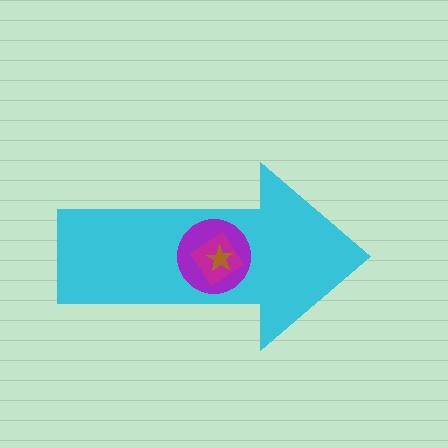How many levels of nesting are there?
4.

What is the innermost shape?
The brown star.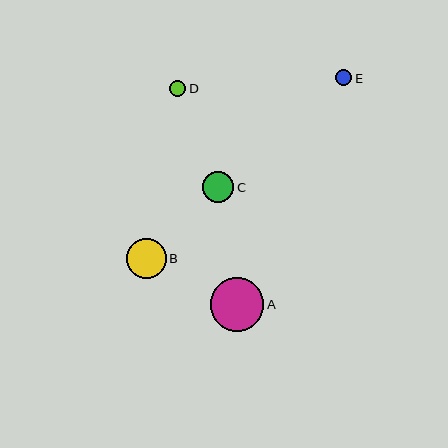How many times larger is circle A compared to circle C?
Circle A is approximately 1.7 times the size of circle C.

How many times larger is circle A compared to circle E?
Circle A is approximately 3.3 times the size of circle E.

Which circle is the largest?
Circle A is the largest with a size of approximately 54 pixels.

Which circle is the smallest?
Circle E is the smallest with a size of approximately 16 pixels.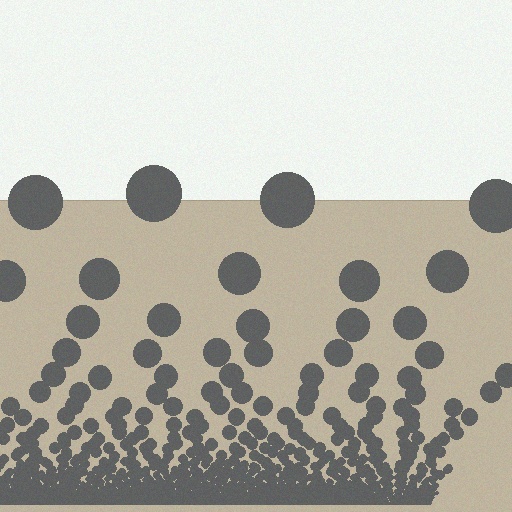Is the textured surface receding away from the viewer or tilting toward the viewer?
The surface appears to tilt toward the viewer. Texture elements get larger and sparser toward the top.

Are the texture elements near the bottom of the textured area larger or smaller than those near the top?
Smaller. The gradient is inverted — elements near the bottom are smaller and denser.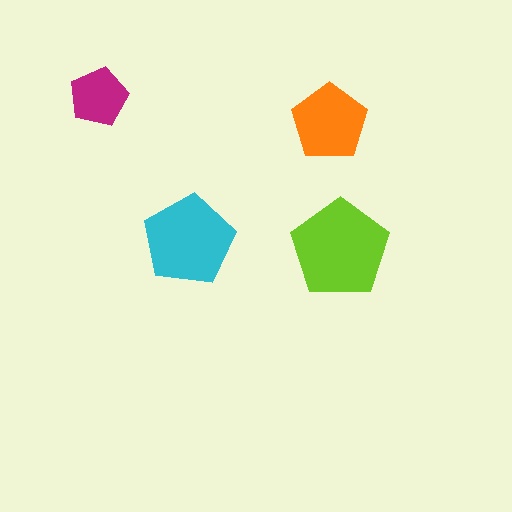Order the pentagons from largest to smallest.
the lime one, the cyan one, the orange one, the magenta one.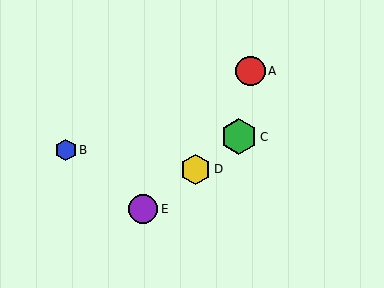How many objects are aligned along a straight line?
3 objects (C, D, E) are aligned along a straight line.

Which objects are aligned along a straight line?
Objects C, D, E are aligned along a straight line.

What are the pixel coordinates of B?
Object B is at (66, 150).